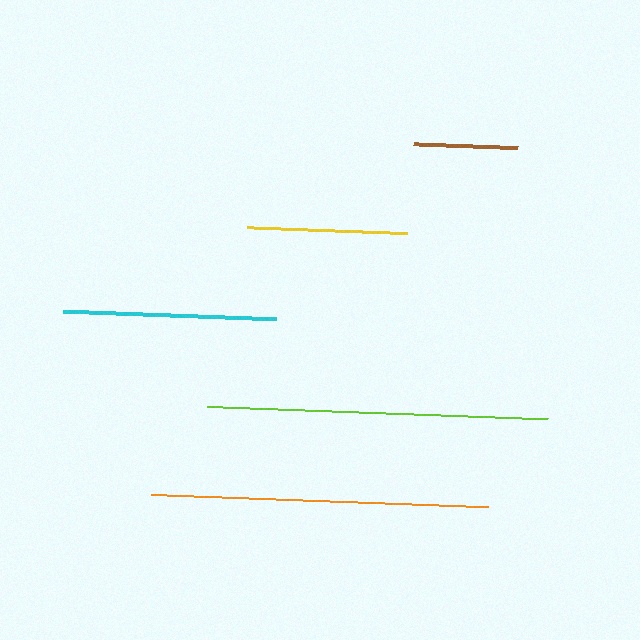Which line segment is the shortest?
The brown line is the shortest at approximately 105 pixels.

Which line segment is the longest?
The lime line is the longest at approximately 341 pixels.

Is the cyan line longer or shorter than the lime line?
The lime line is longer than the cyan line.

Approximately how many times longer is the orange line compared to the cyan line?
The orange line is approximately 1.6 times the length of the cyan line.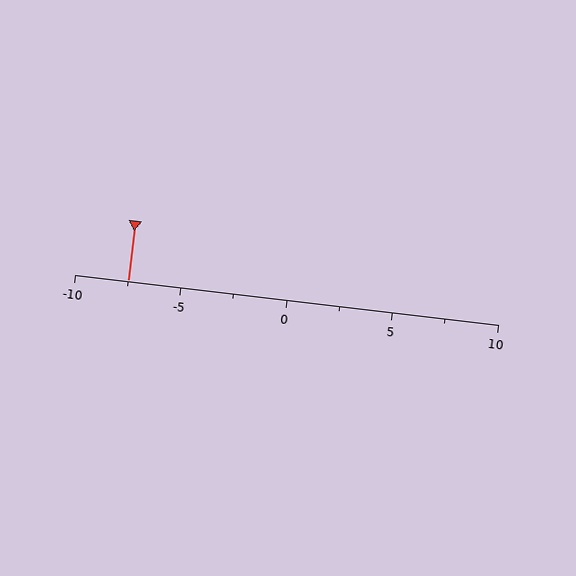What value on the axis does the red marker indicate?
The marker indicates approximately -7.5.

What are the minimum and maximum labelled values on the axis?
The axis runs from -10 to 10.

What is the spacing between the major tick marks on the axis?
The major ticks are spaced 5 apart.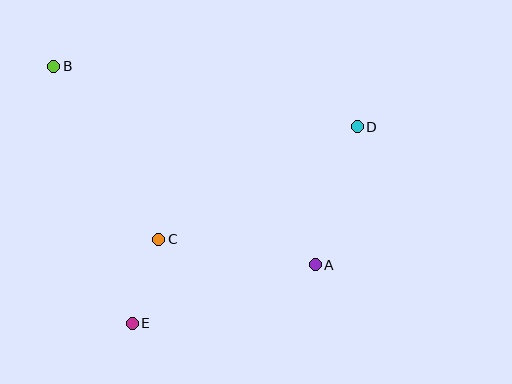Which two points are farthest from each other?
Points A and B are farthest from each other.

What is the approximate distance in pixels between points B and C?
The distance between B and C is approximately 203 pixels.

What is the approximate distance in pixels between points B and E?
The distance between B and E is approximately 269 pixels.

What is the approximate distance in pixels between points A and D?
The distance between A and D is approximately 144 pixels.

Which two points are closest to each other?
Points C and E are closest to each other.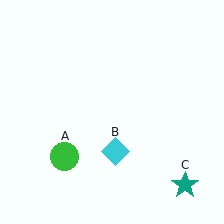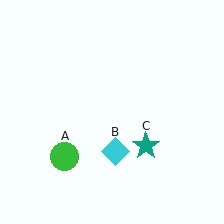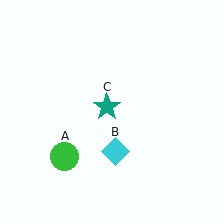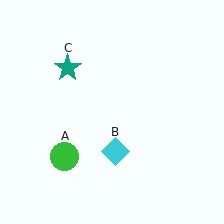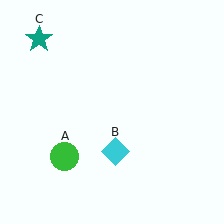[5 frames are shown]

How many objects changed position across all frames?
1 object changed position: teal star (object C).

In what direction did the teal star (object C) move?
The teal star (object C) moved up and to the left.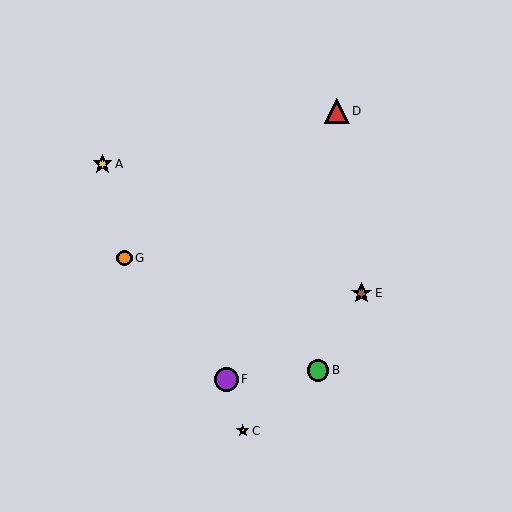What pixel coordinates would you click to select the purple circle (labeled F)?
Click at (226, 379) to select the purple circle F.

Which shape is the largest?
The red triangle (labeled D) is the largest.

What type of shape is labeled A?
Shape A is a yellow star.